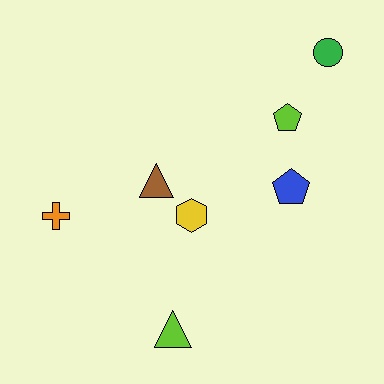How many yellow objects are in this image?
There is 1 yellow object.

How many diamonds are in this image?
There are no diamonds.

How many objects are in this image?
There are 7 objects.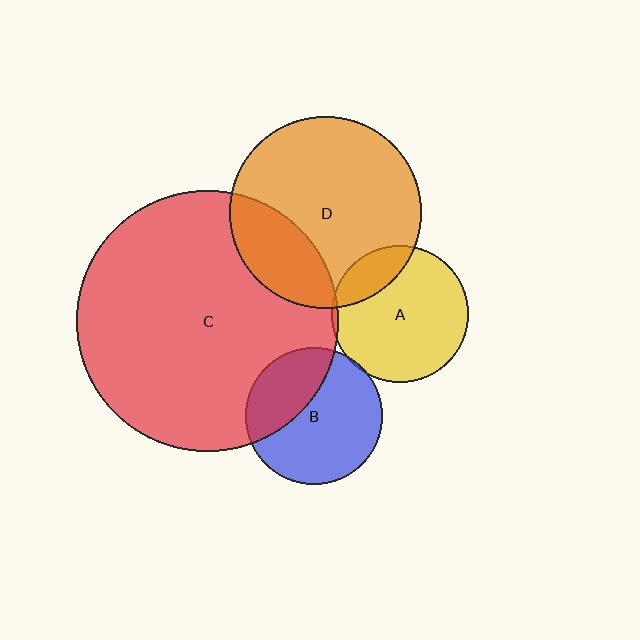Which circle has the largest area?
Circle C (red).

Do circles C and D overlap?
Yes.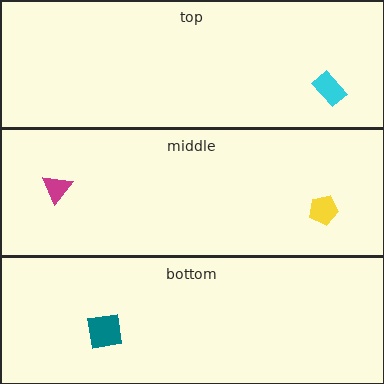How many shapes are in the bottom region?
1.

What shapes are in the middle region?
The magenta triangle, the yellow pentagon.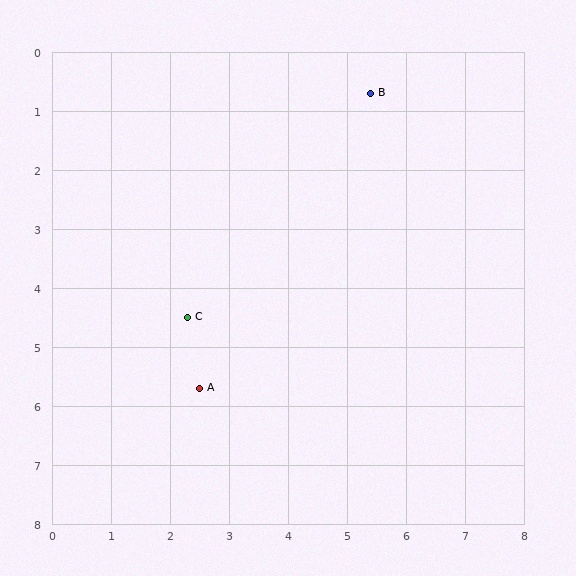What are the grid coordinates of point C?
Point C is at approximately (2.3, 4.5).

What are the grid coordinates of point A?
Point A is at approximately (2.5, 5.7).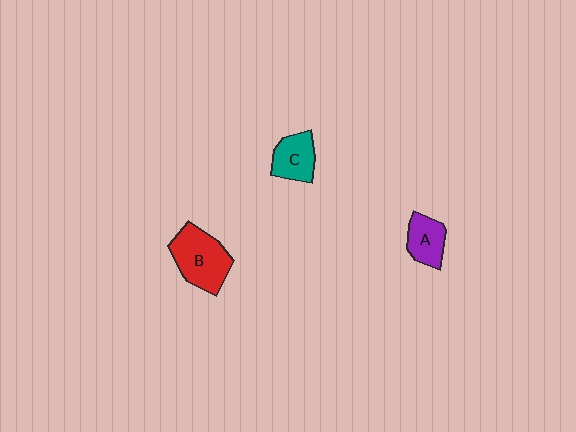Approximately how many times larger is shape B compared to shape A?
Approximately 1.7 times.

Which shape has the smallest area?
Shape A (purple).